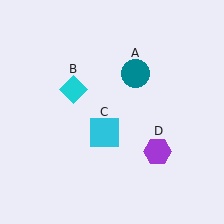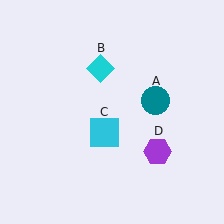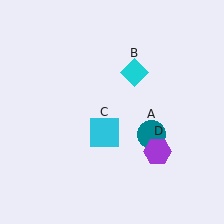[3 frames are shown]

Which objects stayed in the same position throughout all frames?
Cyan square (object C) and purple hexagon (object D) remained stationary.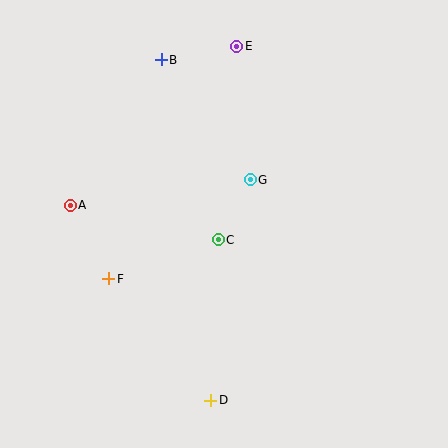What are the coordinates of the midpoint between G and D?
The midpoint between G and D is at (231, 290).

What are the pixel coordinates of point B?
Point B is at (161, 60).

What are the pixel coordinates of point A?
Point A is at (70, 205).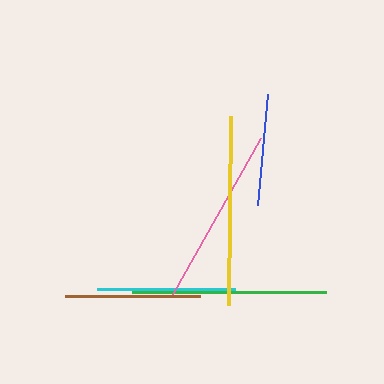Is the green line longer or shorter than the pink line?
The green line is longer than the pink line.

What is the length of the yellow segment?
The yellow segment is approximately 189 pixels long.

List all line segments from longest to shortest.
From longest to shortest: green, yellow, pink, cyan, brown, blue.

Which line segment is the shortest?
The blue line is the shortest at approximately 112 pixels.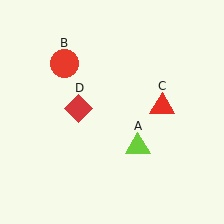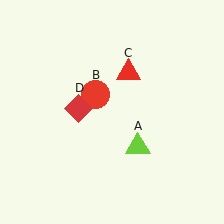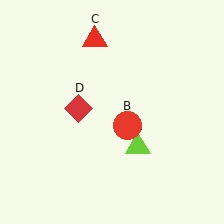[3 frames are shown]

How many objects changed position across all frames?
2 objects changed position: red circle (object B), red triangle (object C).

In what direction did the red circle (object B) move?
The red circle (object B) moved down and to the right.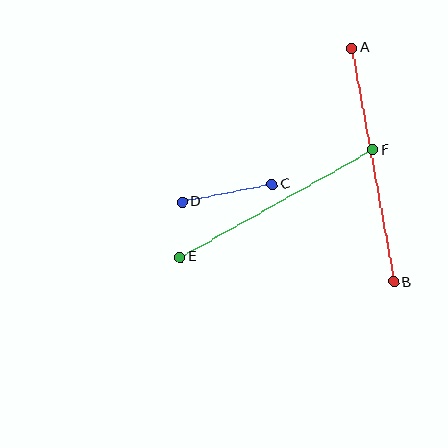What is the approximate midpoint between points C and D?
The midpoint is at approximately (227, 193) pixels.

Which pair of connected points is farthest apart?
Points A and B are farthest apart.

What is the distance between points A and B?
The distance is approximately 238 pixels.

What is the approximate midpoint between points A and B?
The midpoint is at approximately (373, 165) pixels.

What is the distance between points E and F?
The distance is approximately 221 pixels.